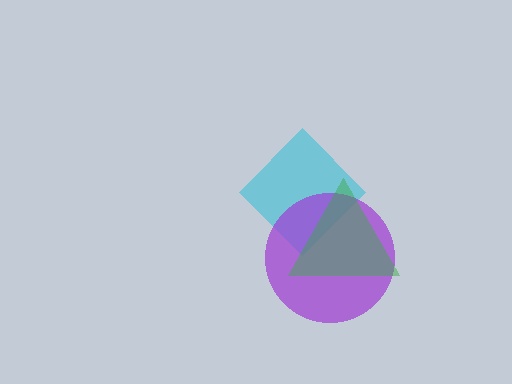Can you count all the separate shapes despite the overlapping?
Yes, there are 3 separate shapes.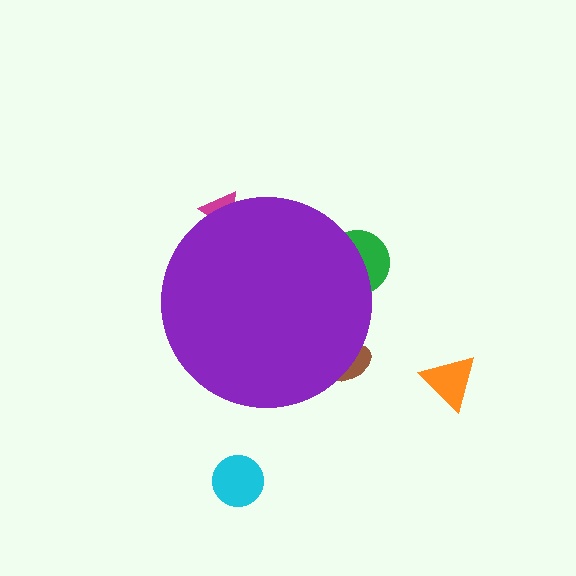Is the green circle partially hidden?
Yes, the green circle is partially hidden behind the purple circle.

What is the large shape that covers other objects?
A purple circle.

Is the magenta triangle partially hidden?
Yes, the magenta triangle is partially hidden behind the purple circle.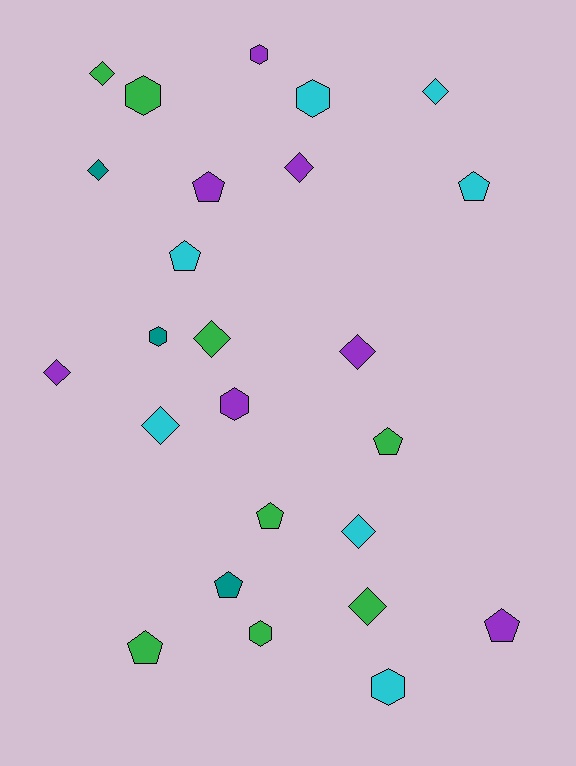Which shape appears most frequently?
Diamond, with 10 objects.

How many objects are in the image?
There are 25 objects.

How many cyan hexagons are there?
There are 2 cyan hexagons.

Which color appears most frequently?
Green, with 8 objects.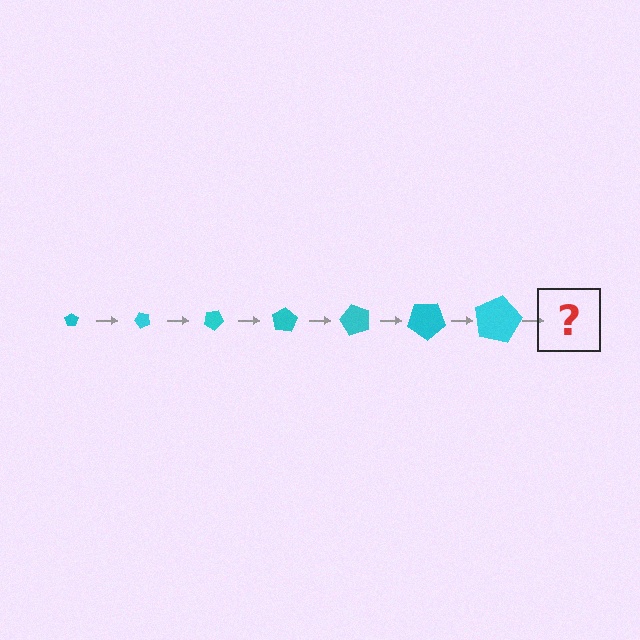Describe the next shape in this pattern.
It should be a pentagon, larger than the previous one and rotated 350 degrees from the start.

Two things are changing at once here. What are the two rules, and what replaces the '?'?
The two rules are that the pentagon grows larger each step and it rotates 50 degrees each step. The '?' should be a pentagon, larger than the previous one and rotated 350 degrees from the start.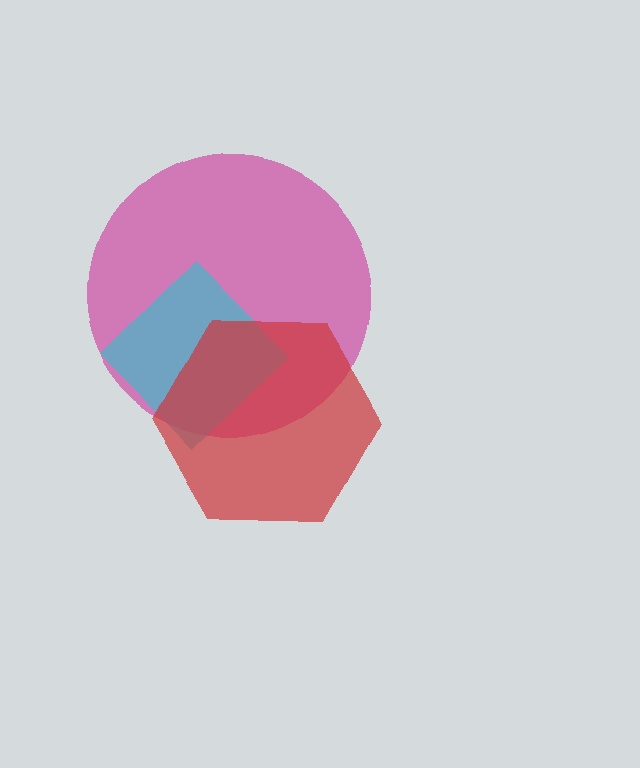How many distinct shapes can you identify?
There are 3 distinct shapes: a magenta circle, a cyan diamond, a red hexagon.